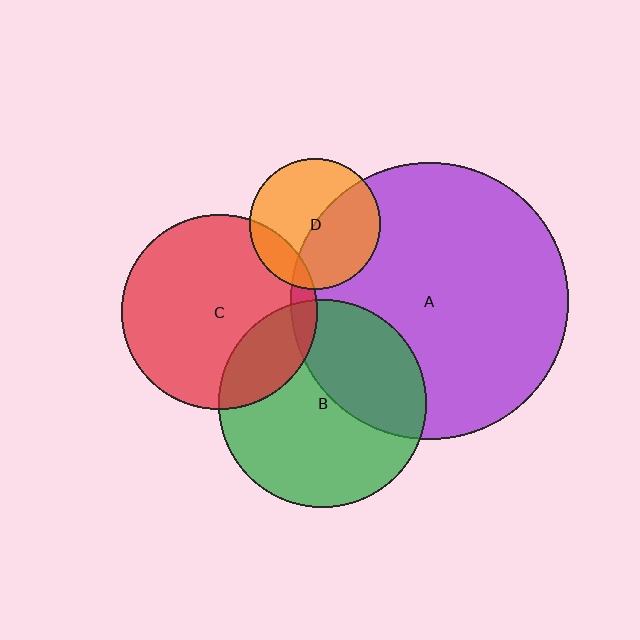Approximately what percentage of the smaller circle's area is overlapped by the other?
Approximately 35%.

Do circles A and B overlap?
Yes.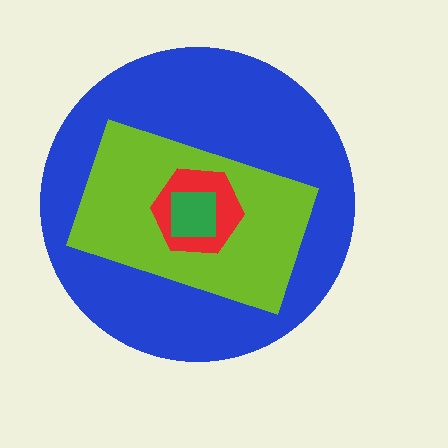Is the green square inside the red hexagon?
Yes.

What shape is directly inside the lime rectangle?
The red hexagon.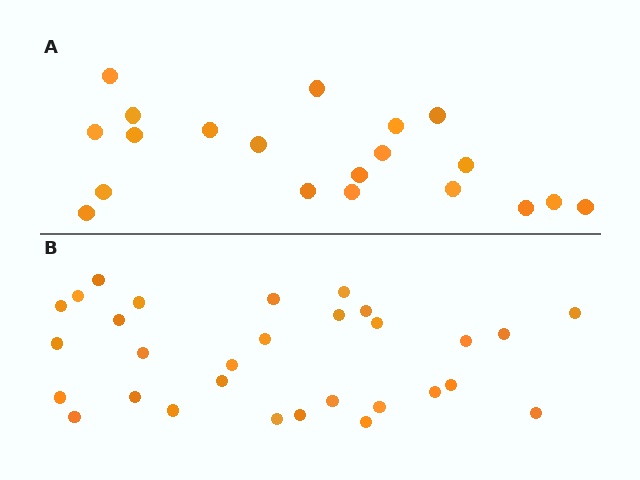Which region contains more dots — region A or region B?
Region B (the bottom region) has more dots.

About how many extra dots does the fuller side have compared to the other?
Region B has roughly 10 or so more dots than region A.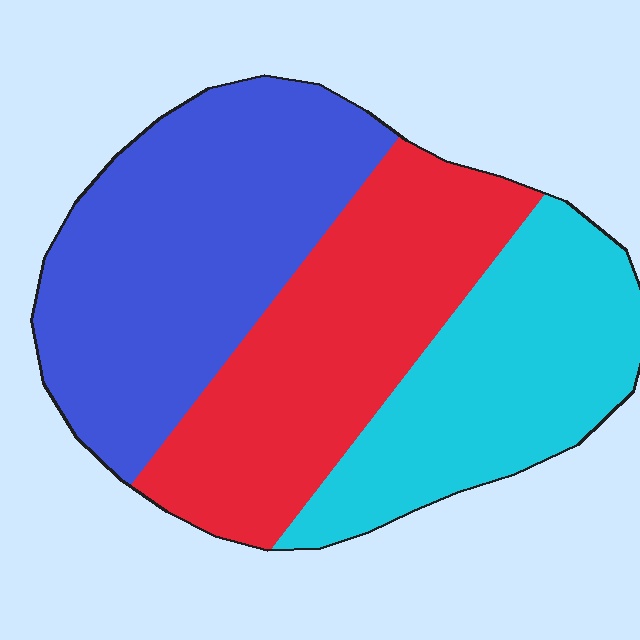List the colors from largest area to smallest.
From largest to smallest: blue, red, cyan.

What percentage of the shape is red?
Red covers around 35% of the shape.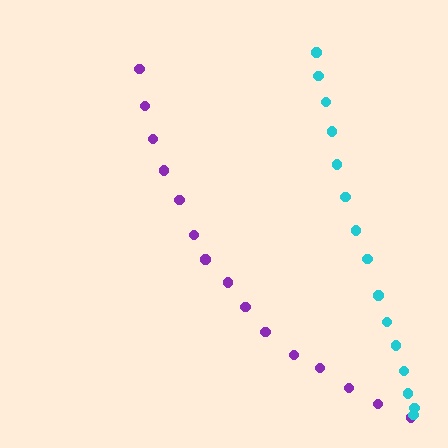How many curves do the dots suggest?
There are 2 distinct paths.